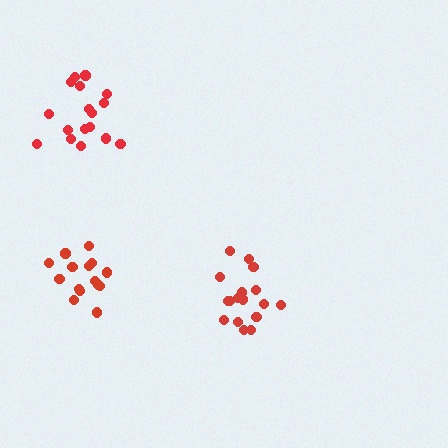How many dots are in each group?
Group 1: 17 dots, Group 2: 15 dots, Group 3: 17 dots (49 total).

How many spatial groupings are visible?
There are 3 spatial groupings.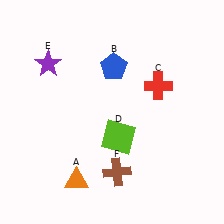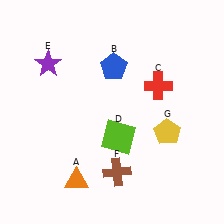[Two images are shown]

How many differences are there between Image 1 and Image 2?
There is 1 difference between the two images.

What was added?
A yellow pentagon (G) was added in Image 2.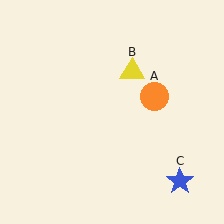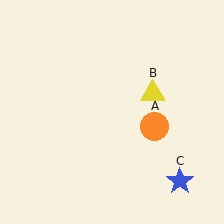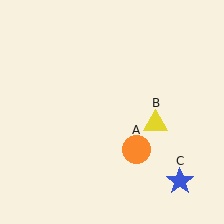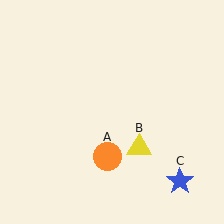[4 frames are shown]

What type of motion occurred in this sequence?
The orange circle (object A), yellow triangle (object B) rotated clockwise around the center of the scene.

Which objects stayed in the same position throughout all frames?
Blue star (object C) remained stationary.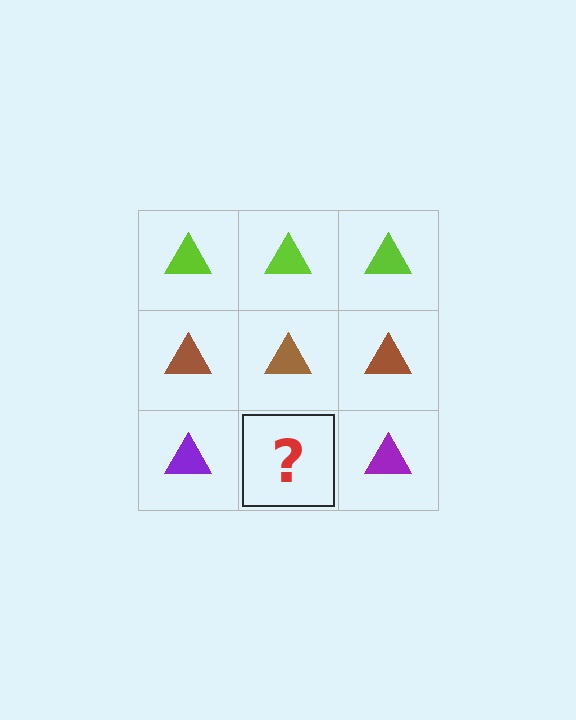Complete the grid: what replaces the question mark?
The question mark should be replaced with a purple triangle.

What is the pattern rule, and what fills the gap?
The rule is that each row has a consistent color. The gap should be filled with a purple triangle.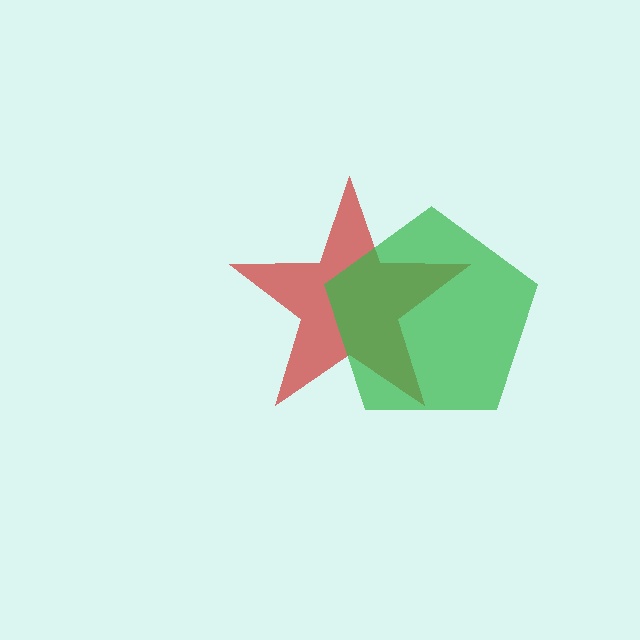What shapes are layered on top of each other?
The layered shapes are: a red star, a green pentagon.